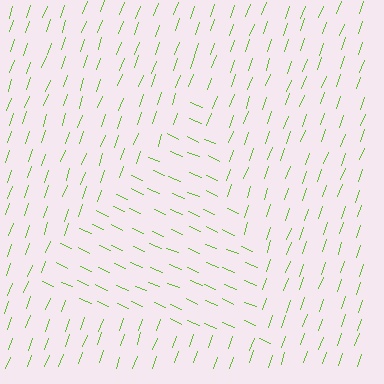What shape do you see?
I see a triangle.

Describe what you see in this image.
The image is filled with small lime line segments. A triangle region in the image has lines oriented differently from the surrounding lines, creating a visible texture boundary.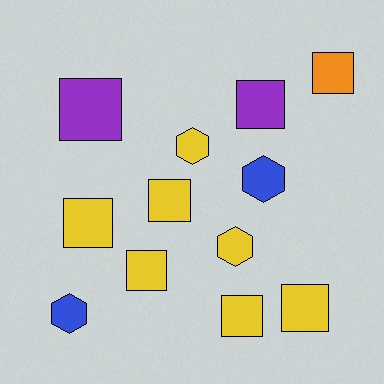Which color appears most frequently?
Yellow, with 7 objects.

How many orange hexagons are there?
There are no orange hexagons.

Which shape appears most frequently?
Square, with 8 objects.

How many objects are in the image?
There are 12 objects.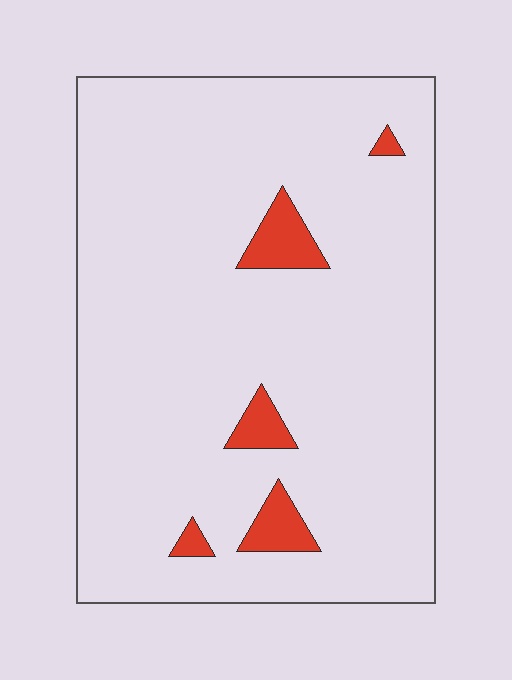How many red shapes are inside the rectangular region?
5.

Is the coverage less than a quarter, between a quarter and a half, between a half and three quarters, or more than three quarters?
Less than a quarter.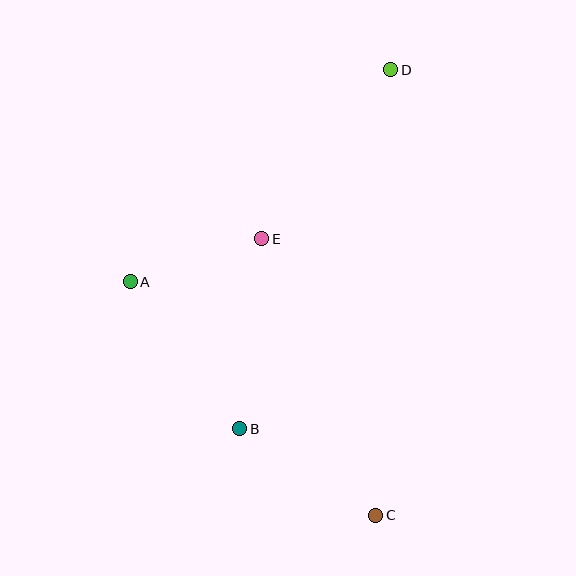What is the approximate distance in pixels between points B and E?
The distance between B and E is approximately 191 pixels.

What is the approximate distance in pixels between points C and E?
The distance between C and E is approximately 299 pixels.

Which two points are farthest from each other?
Points C and D are farthest from each other.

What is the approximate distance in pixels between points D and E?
The distance between D and E is approximately 213 pixels.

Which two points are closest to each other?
Points A and E are closest to each other.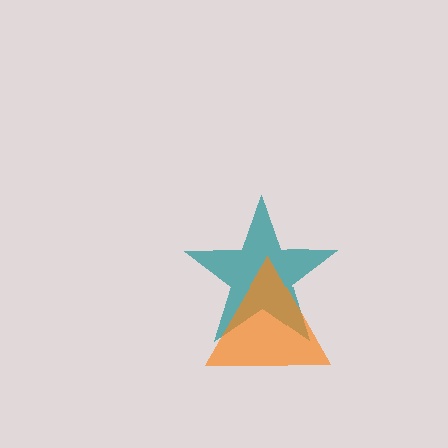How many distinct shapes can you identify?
There are 2 distinct shapes: a teal star, an orange triangle.